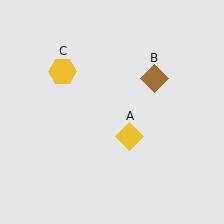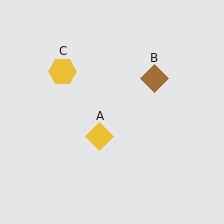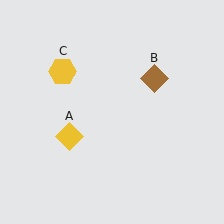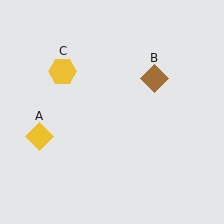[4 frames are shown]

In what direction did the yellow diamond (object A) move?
The yellow diamond (object A) moved left.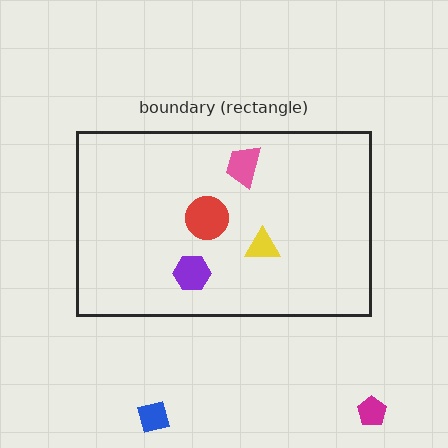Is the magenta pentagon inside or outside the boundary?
Outside.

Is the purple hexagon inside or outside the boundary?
Inside.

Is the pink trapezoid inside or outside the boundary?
Inside.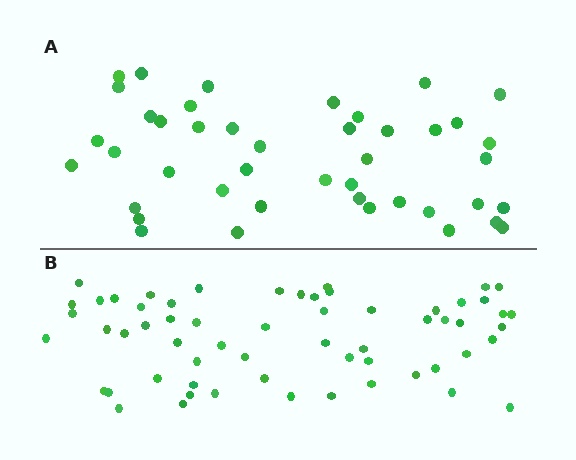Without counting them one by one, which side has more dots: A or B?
Region B (the bottom region) has more dots.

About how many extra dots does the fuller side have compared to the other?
Region B has approximately 15 more dots than region A.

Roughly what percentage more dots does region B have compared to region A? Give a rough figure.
About 40% more.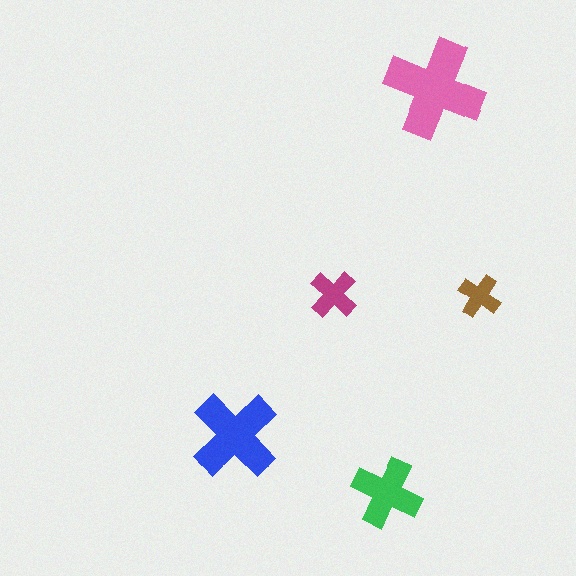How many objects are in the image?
There are 5 objects in the image.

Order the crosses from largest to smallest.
the pink one, the blue one, the green one, the magenta one, the brown one.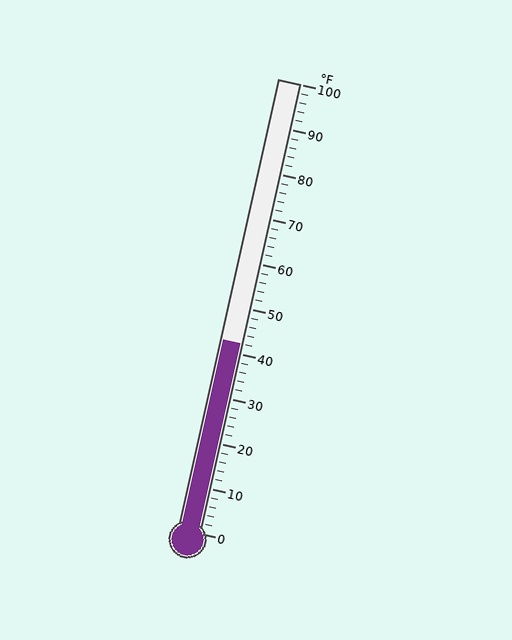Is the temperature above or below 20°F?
The temperature is above 20°F.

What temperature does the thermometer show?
The thermometer shows approximately 42°F.